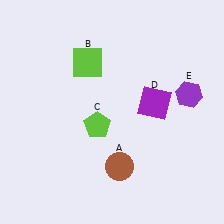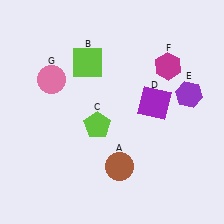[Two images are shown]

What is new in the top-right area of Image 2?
A magenta hexagon (F) was added in the top-right area of Image 2.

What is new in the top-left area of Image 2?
A pink circle (G) was added in the top-left area of Image 2.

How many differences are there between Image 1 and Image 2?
There are 2 differences between the two images.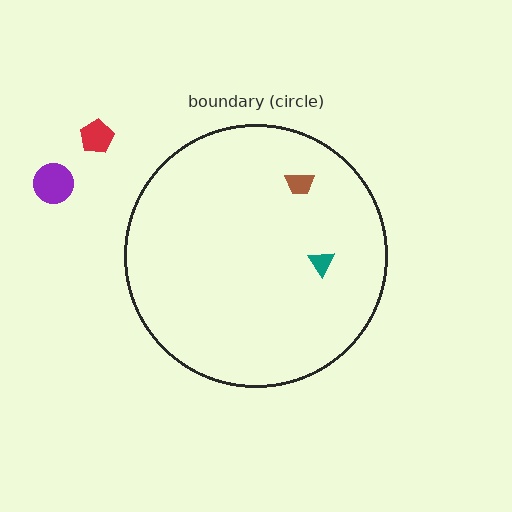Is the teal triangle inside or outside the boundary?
Inside.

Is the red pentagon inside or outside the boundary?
Outside.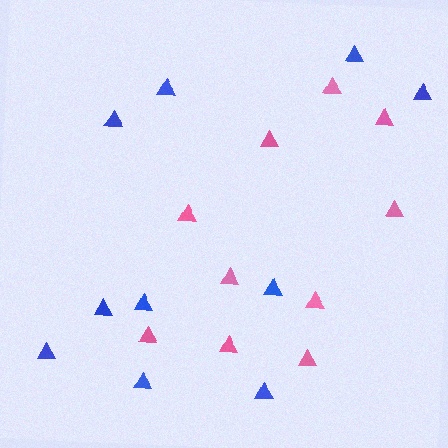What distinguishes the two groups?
There are 2 groups: one group of blue triangles (10) and one group of pink triangles (10).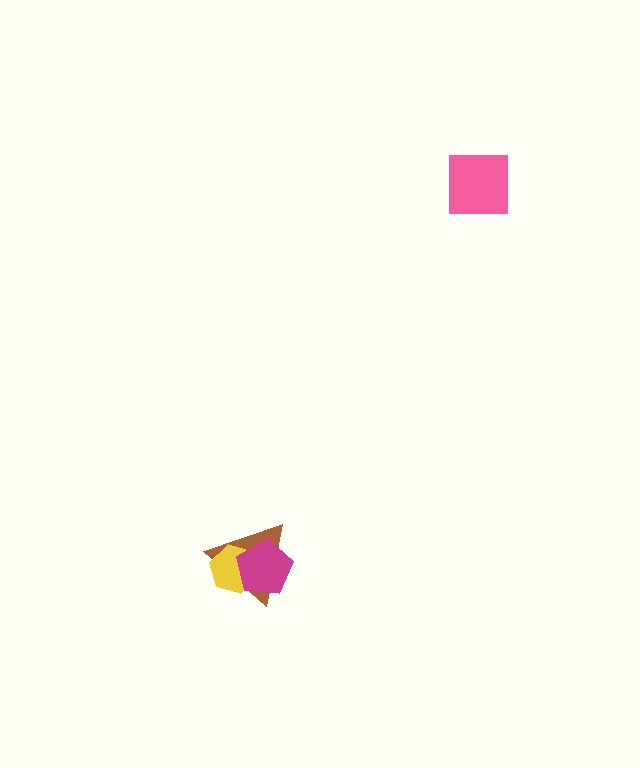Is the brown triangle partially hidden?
Yes, it is partially covered by another shape.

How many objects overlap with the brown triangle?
2 objects overlap with the brown triangle.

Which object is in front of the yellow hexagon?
The magenta pentagon is in front of the yellow hexagon.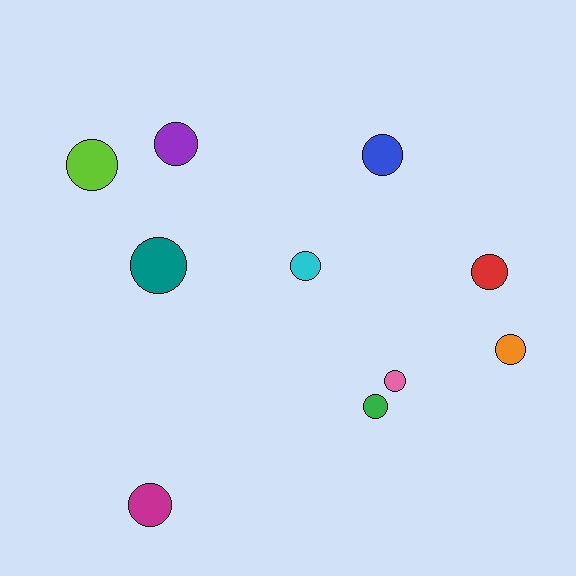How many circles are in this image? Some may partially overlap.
There are 10 circles.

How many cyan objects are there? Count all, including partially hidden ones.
There is 1 cyan object.